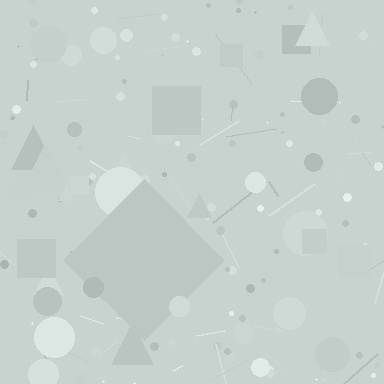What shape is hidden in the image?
A diamond is hidden in the image.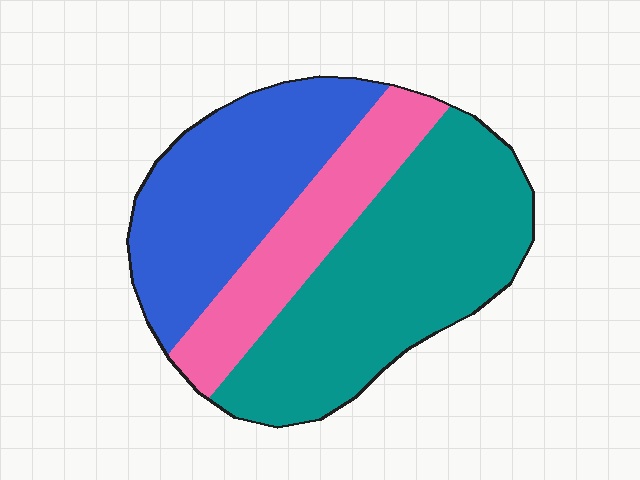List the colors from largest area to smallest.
From largest to smallest: teal, blue, pink.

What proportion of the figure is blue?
Blue covers 33% of the figure.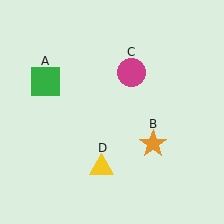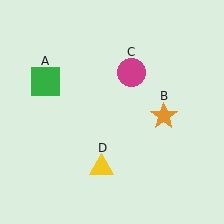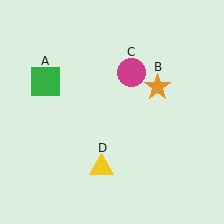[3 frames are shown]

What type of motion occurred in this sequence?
The orange star (object B) rotated counterclockwise around the center of the scene.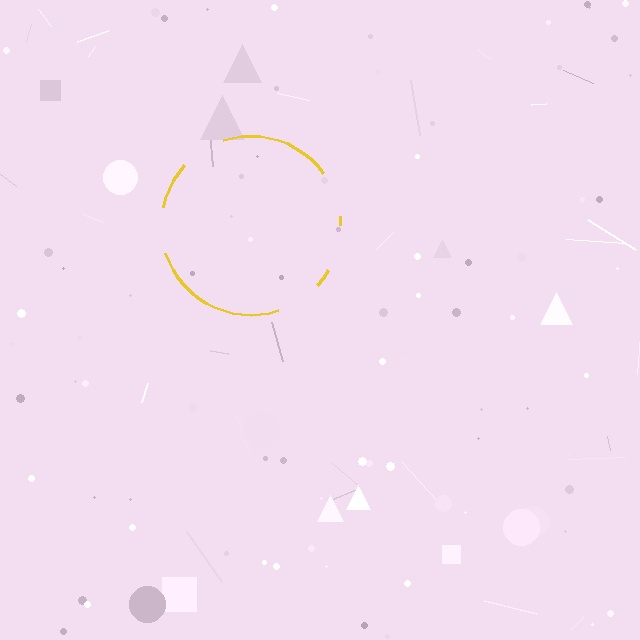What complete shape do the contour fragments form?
The contour fragments form a circle.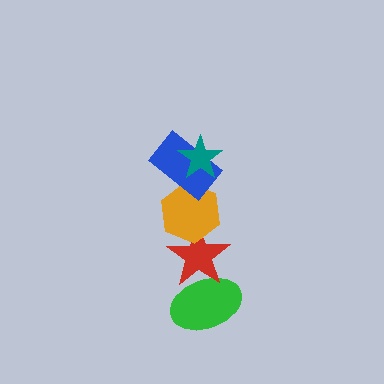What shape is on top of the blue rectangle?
The teal star is on top of the blue rectangle.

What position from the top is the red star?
The red star is 4th from the top.